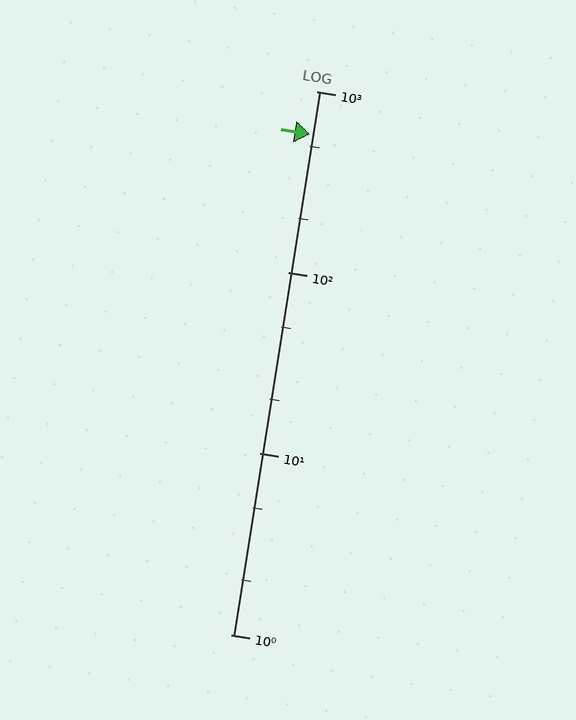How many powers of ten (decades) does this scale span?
The scale spans 3 decades, from 1 to 1000.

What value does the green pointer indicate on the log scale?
The pointer indicates approximately 580.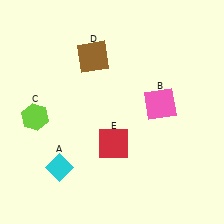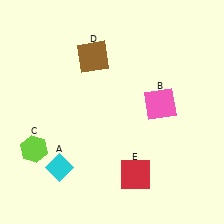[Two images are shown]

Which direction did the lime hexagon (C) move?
The lime hexagon (C) moved down.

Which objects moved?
The objects that moved are: the lime hexagon (C), the red square (E).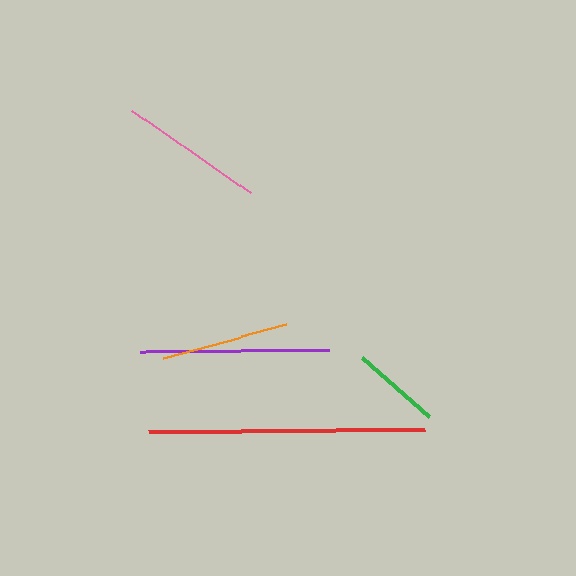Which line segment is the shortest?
The green line is the shortest at approximately 89 pixels.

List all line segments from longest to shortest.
From longest to shortest: red, purple, pink, orange, green.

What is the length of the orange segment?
The orange segment is approximately 128 pixels long.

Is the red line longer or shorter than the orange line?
The red line is longer than the orange line.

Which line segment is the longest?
The red line is the longest at approximately 276 pixels.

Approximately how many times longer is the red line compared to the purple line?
The red line is approximately 1.5 times the length of the purple line.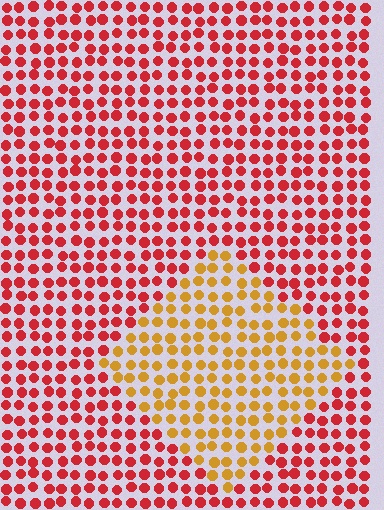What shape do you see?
I see a diamond.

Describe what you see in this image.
The image is filled with small red elements in a uniform arrangement. A diamond-shaped region is visible where the elements are tinted to a slightly different hue, forming a subtle color boundary.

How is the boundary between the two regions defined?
The boundary is defined purely by a slight shift in hue (about 45 degrees). Spacing, size, and orientation are identical on both sides.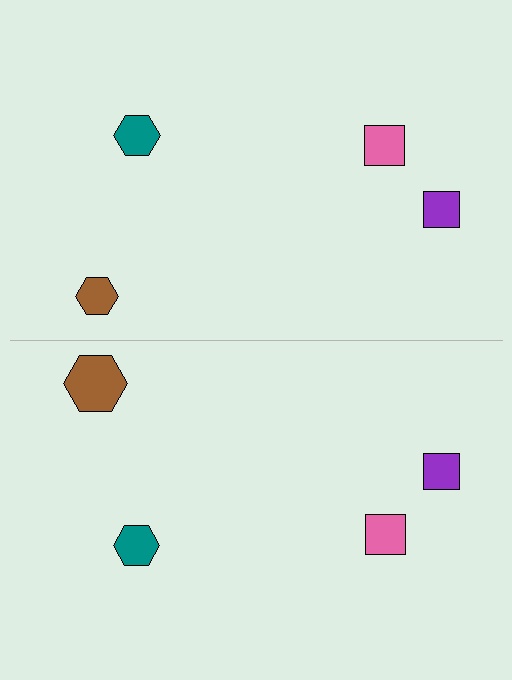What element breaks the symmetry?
The brown hexagon on the bottom side has a different size than its mirror counterpart.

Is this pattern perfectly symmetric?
No, the pattern is not perfectly symmetric. The brown hexagon on the bottom side has a different size than its mirror counterpart.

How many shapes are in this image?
There are 8 shapes in this image.